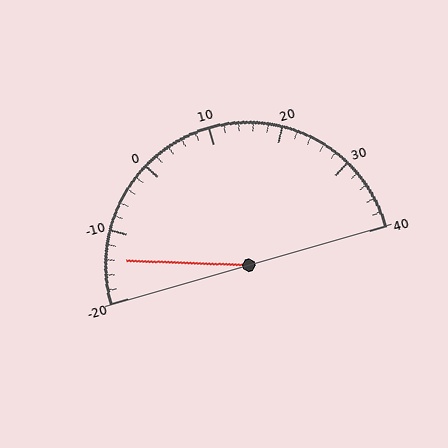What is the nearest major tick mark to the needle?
The nearest major tick mark is -10.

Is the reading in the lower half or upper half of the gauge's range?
The reading is in the lower half of the range (-20 to 40).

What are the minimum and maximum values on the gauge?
The gauge ranges from -20 to 40.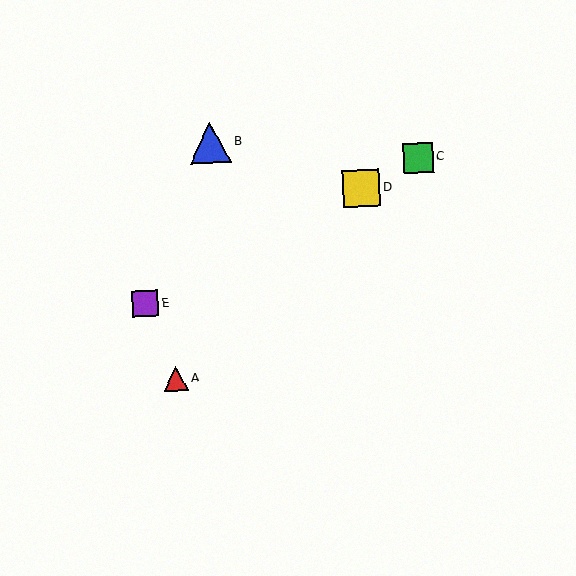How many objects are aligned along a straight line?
3 objects (C, D, E) are aligned along a straight line.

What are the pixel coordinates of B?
Object B is at (210, 142).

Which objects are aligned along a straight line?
Objects C, D, E are aligned along a straight line.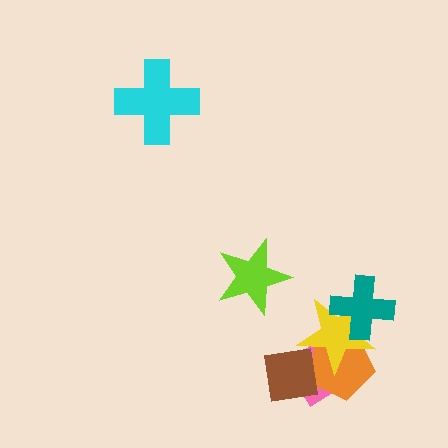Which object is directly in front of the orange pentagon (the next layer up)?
The yellow star is directly in front of the orange pentagon.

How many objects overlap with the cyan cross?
0 objects overlap with the cyan cross.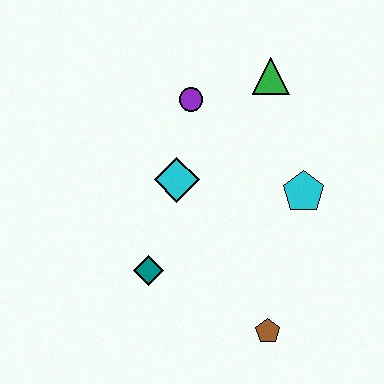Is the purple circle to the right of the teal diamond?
Yes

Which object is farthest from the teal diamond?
The green triangle is farthest from the teal diamond.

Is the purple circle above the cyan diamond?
Yes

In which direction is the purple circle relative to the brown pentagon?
The purple circle is above the brown pentagon.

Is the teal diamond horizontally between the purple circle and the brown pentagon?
No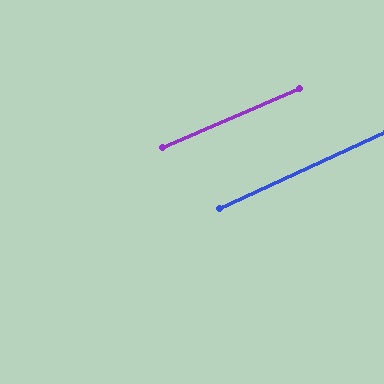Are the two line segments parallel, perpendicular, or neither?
Parallel — their directions differ by only 1.5°.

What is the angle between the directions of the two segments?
Approximately 2 degrees.